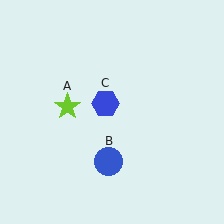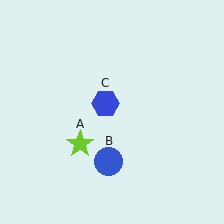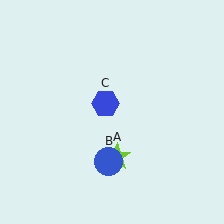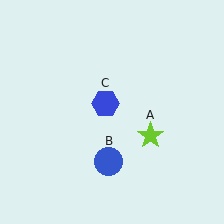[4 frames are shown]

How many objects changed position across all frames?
1 object changed position: lime star (object A).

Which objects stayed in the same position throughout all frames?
Blue circle (object B) and blue hexagon (object C) remained stationary.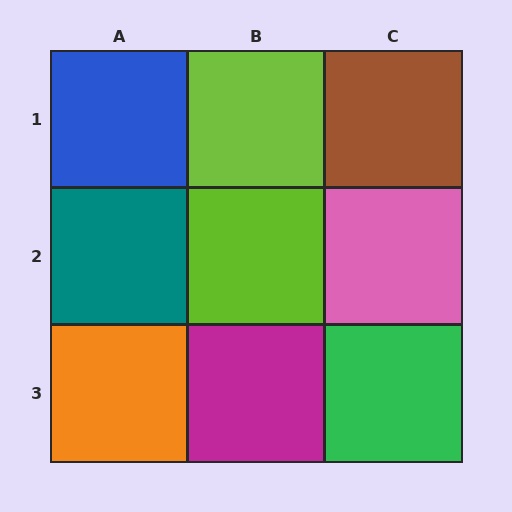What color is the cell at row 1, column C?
Brown.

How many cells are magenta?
1 cell is magenta.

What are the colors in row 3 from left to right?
Orange, magenta, green.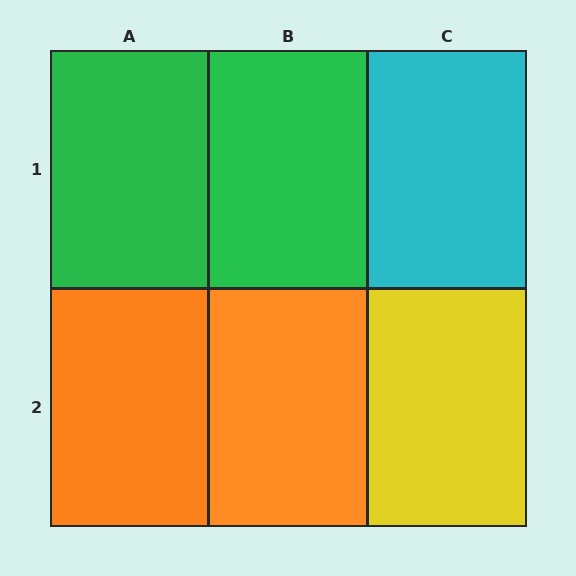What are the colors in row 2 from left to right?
Orange, orange, yellow.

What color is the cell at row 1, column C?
Cyan.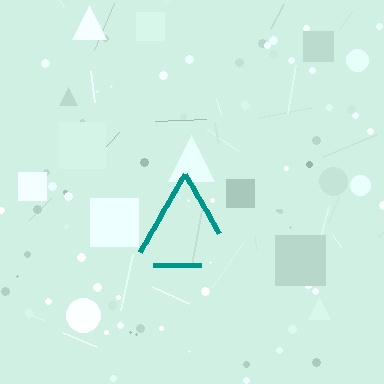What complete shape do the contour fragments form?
The contour fragments form a triangle.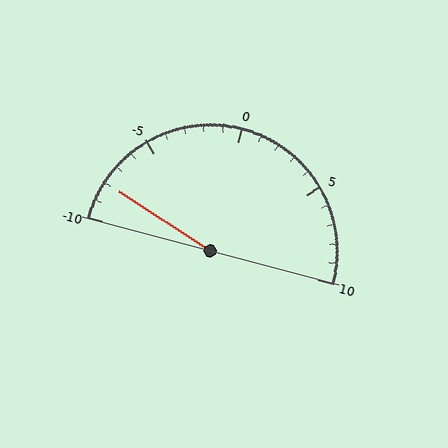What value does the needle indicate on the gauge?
The needle indicates approximately -8.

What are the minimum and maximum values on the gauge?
The gauge ranges from -10 to 10.